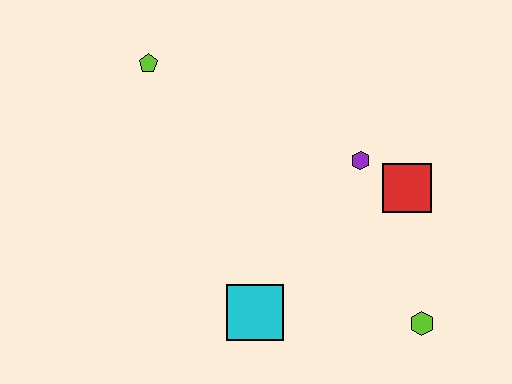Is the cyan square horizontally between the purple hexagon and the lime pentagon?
Yes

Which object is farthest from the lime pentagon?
The lime hexagon is farthest from the lime pentagon.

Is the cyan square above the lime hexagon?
Yes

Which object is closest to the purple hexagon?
The red square is closest to the purple hexagon.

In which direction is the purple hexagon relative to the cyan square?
The purple hexagon is above the cyan square.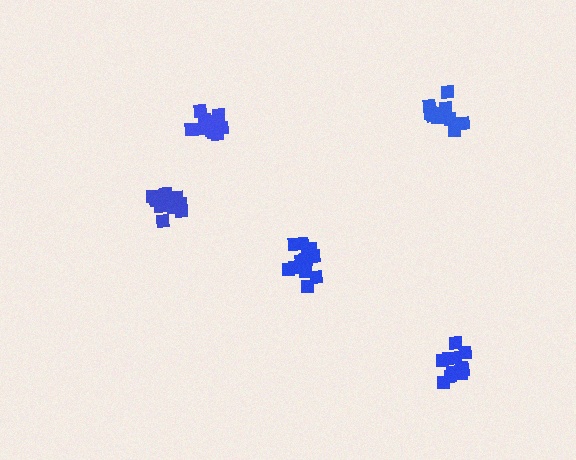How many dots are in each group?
Group 1: 11 dots, Group 2: 10 dots, Group 3: 11 dots, Group 4: 13 dots, Group 5: 14 dots (59 total).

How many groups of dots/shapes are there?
There are 5 groups.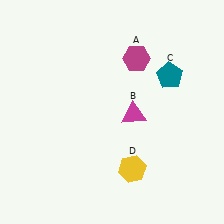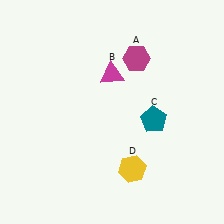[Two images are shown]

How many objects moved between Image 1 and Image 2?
2 objects moved between the two images.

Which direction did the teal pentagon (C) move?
The teal pentagon (C) moved down.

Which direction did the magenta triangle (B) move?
The magenta triangle (B) moved up.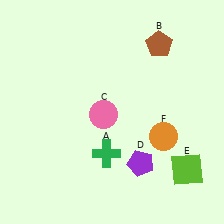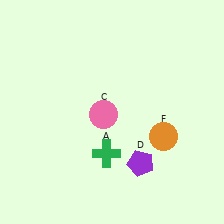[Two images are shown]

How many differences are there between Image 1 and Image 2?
There are 2 differences between the two images.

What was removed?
The lime square (E), the brown pentagon (B) were removed in Image 2.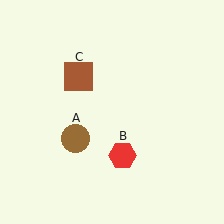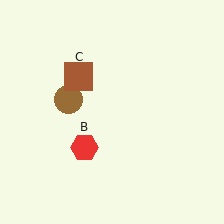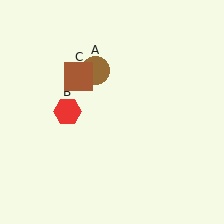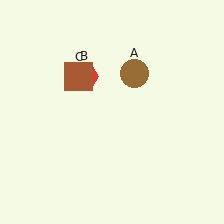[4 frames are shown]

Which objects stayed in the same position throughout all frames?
Brown square (object C) remained stationary.